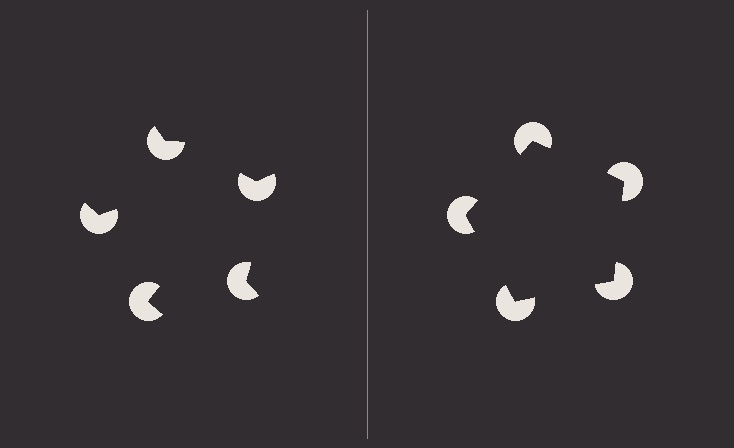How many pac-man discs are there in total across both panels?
10 — 5 on each side.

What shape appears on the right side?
An illusory pentagon.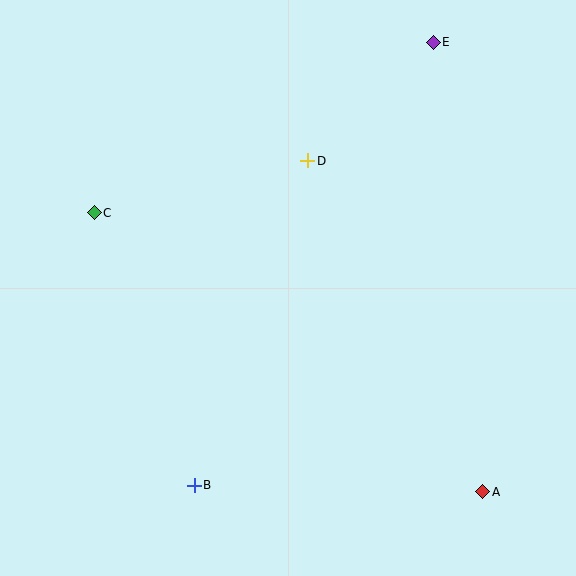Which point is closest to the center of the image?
Point D at (308, 161) is closest to the center.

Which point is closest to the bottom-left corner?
Point B is closest to the bottom-left corner.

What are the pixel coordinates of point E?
Point E is at (433, 42).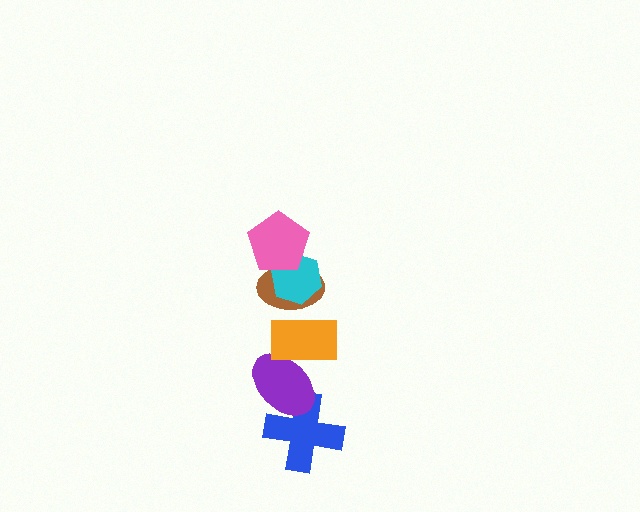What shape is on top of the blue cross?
The purple ellipse is on top of the blue cross.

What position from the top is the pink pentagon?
The pink pentagon is 1st from the top.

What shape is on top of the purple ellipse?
The orange rectangle is on top of the purple ellipse.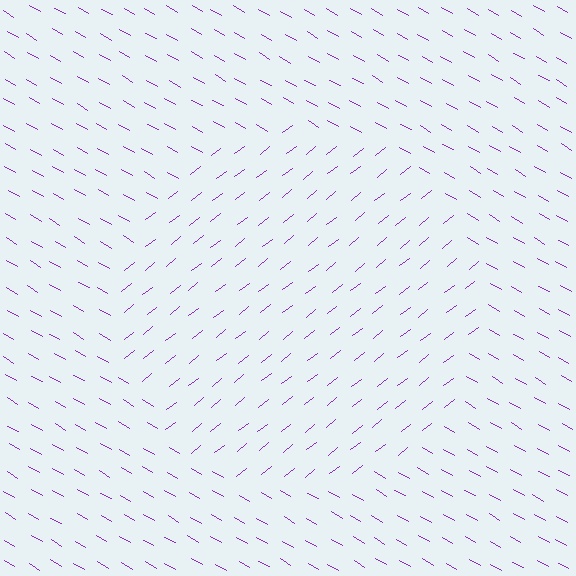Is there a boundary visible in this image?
Yes, there is a texture boundary formed by a change in line orientation.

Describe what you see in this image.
The image is filled with small purple line segments. A circle region in the image has lines oriented differently from the surrounding lines, creating a visible texture boundary.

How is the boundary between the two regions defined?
The boundary is defined purely by a change in line orientation (approximately 68 degrees difference). All lines are the same color and thickness.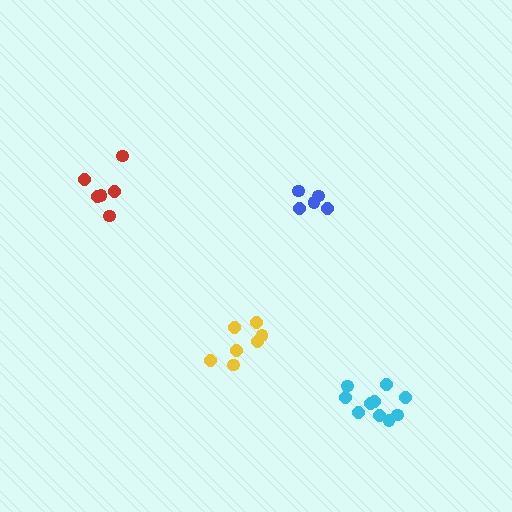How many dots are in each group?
Group 1: 7 dots, Group 2: 6 dots, Group 3: 5 dots, Group 4: 10 dots (28 total).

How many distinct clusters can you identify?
There are 4 distinct clusters.